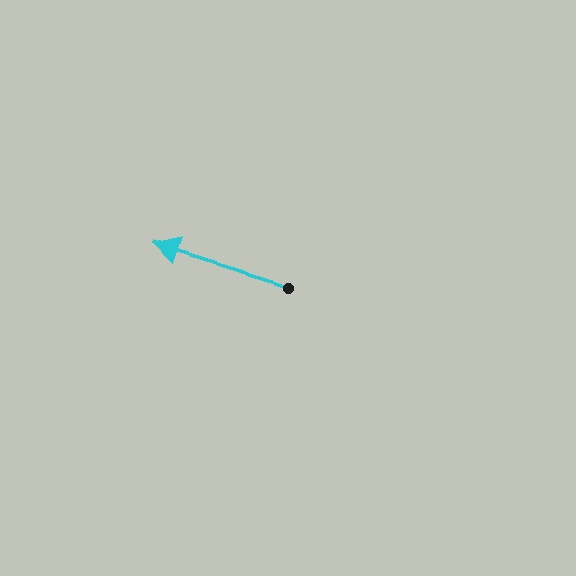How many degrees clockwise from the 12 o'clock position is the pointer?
Approximately 287 degrees.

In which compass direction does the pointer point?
West.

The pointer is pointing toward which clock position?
Roughly 10 o'clock.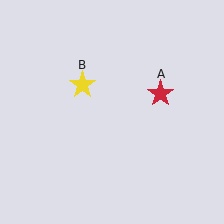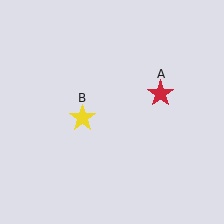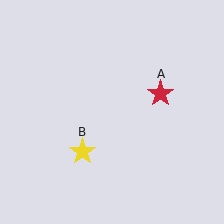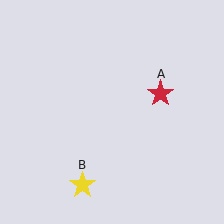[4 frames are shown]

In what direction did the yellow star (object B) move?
The yellow star (object B) moved down.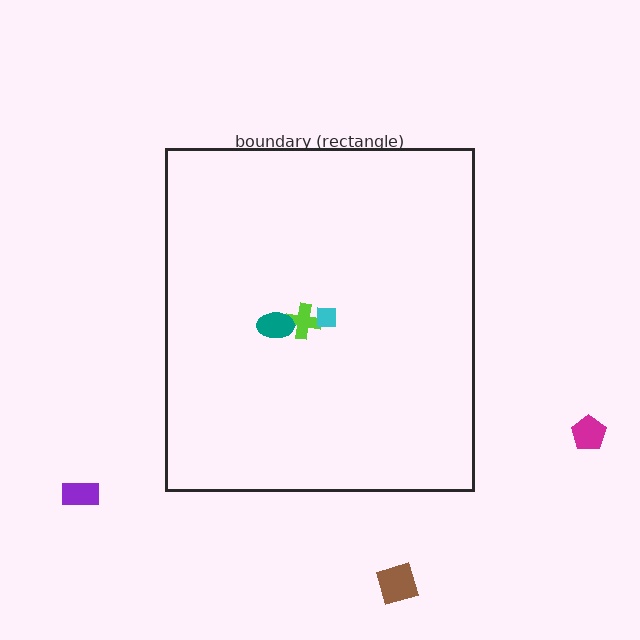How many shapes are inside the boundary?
3 inside, 3 outside.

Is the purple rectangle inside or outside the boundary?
Outside.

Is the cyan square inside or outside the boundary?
Inside.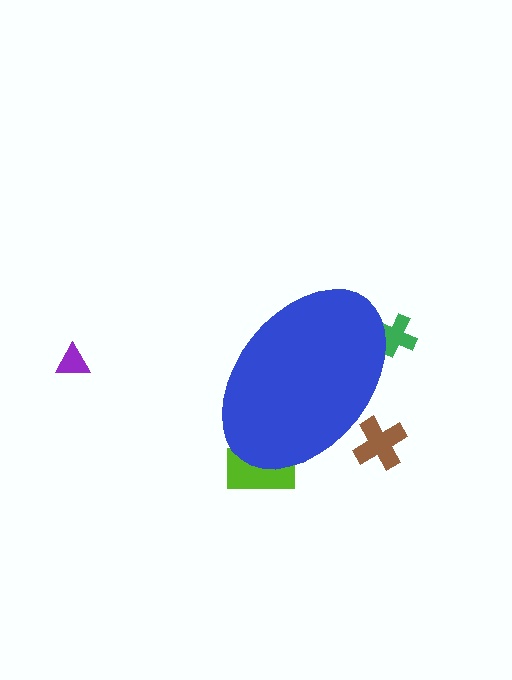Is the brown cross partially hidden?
Yes, the brown cross is partially hidden behind the blue ellipse.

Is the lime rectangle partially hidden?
Yes, the lime rectangle is partially hidden behind the blue ellipse.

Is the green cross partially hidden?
Yes, the green cross is partially hidden behind the blue ellipse.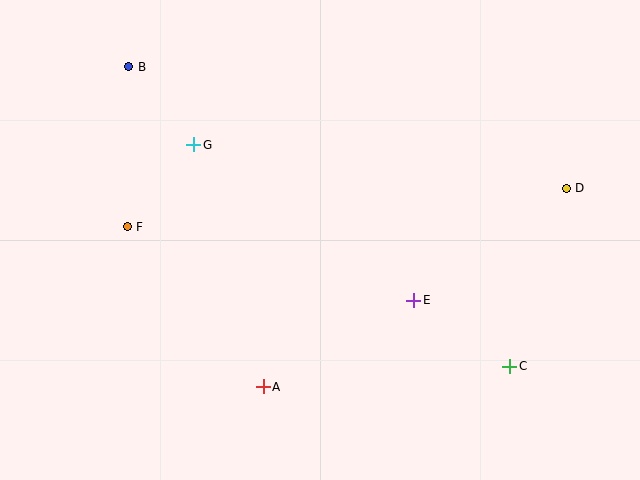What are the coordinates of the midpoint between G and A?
The midpoint between G and A is at (229, 266).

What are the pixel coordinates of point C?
Point C is at (510, 366).